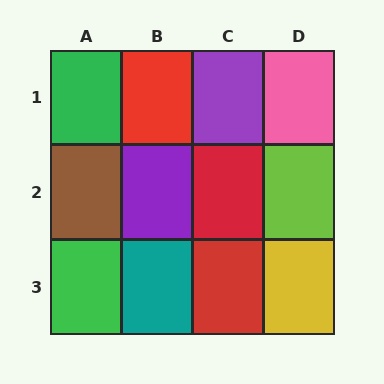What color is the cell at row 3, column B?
Teal.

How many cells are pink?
1 cell is pink.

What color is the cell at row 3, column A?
Green.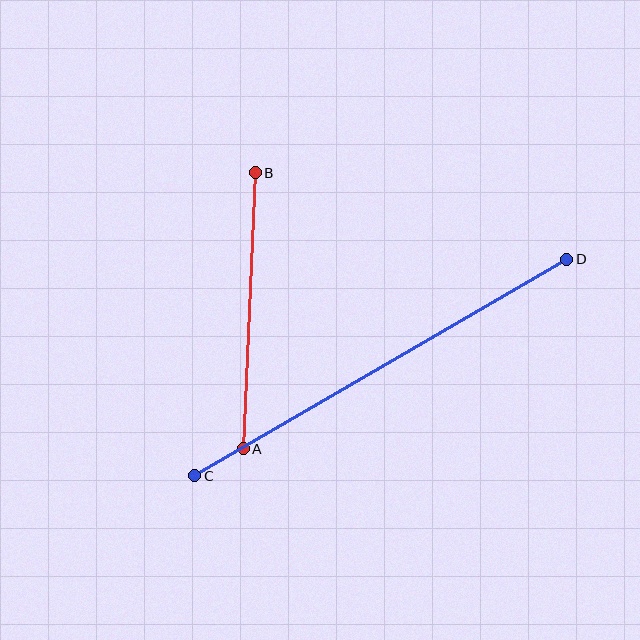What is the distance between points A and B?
The distance is approximately 277 pixels.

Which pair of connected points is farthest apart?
Points C and D are farthest apart.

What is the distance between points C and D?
The distance is approximately 430 pixels.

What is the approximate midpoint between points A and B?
The midpoint is at approximately (249, 311) pixels.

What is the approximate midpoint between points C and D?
The midpoint is at approximately (381, 368) pixels.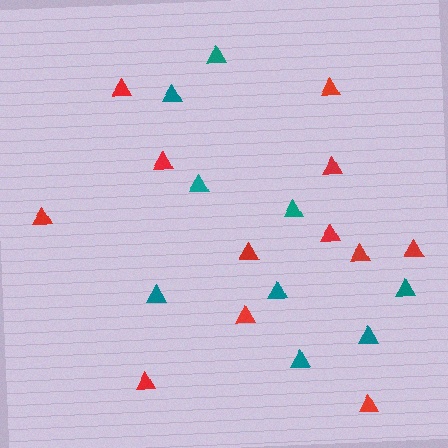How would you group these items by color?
There are 2 groups: one group of red triangles (12) and one group of teal triangles (9).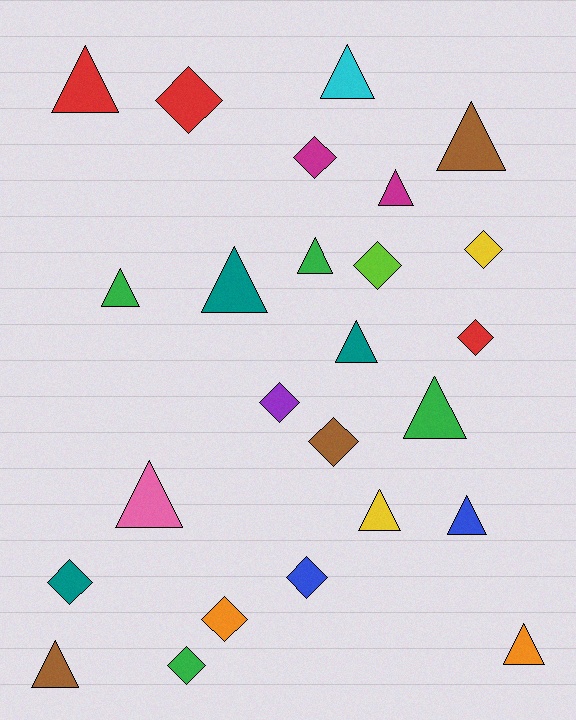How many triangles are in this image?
There are 14 triangles.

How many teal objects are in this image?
There are 3 teal objects.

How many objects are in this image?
There are 25 objects.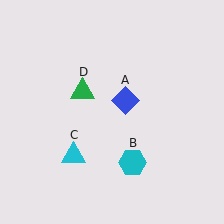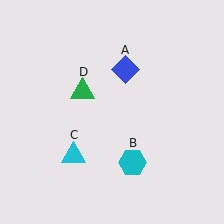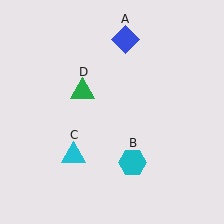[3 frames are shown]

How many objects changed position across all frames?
1 object changed position: blue diamond (object A).